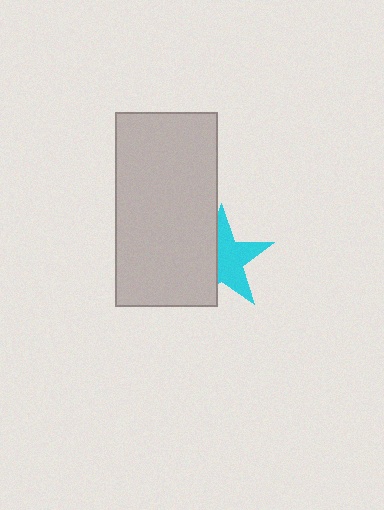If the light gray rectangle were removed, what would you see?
You would see the complete cyan star.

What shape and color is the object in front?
The object in front is a light gray rectangle.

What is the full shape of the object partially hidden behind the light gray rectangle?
The partially hidden object is a cyan star.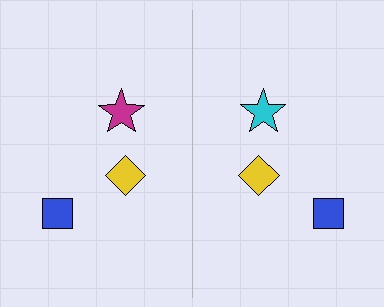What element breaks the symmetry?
The cyan star on the right side breaks the symmetry — its mirror counterpart is magenta.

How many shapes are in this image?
There are 6 shapes in this image.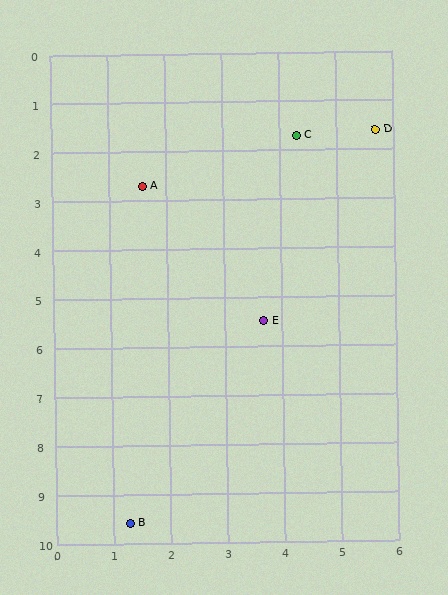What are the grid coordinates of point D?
Point D is at approximately (5.7, 1.6).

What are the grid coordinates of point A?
Point A is at approximately (1.6, 2.7).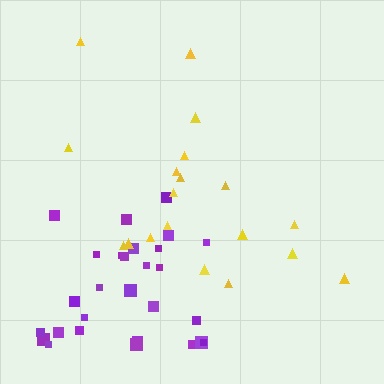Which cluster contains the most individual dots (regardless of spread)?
Purple (28).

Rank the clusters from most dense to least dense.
purple, yellow.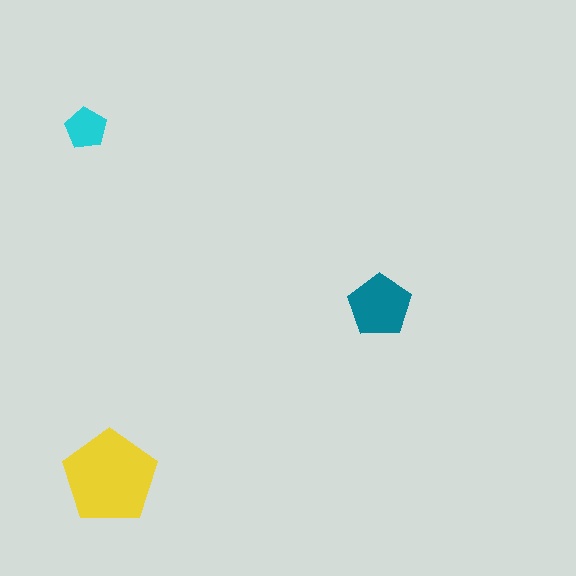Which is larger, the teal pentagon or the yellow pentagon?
The yellow one.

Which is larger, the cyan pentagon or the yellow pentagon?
The yellow one.